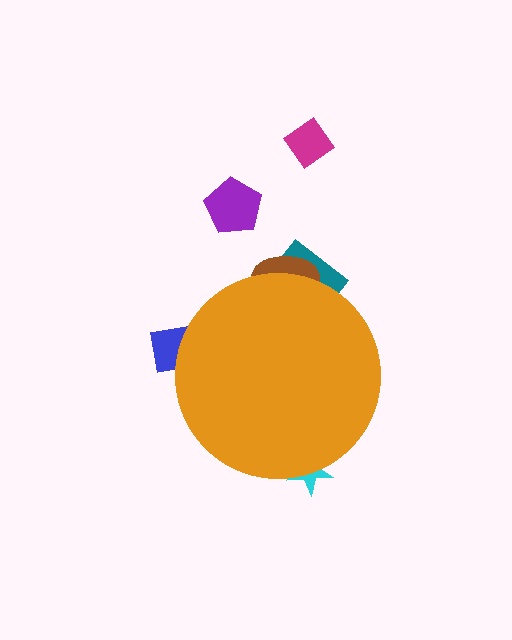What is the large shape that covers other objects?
An orange circle.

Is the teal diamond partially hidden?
Yes, the teal diamond is partially hidden behind the orange circle.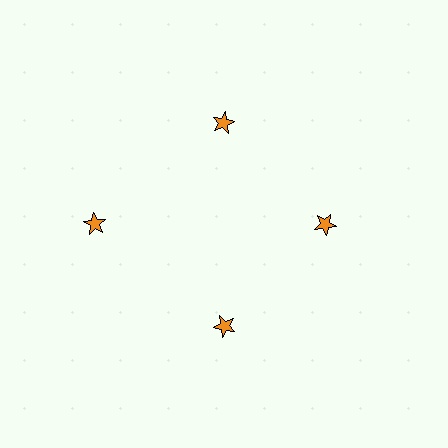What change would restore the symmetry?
The symmetry would be restored by moving it inward, back onto the ring so that all 4 stars sit at equal angles and equal distance from the center.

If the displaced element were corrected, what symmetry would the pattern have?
It would have 4-fold rotational symmetry — the pattern would map onto itself every 90 degrees.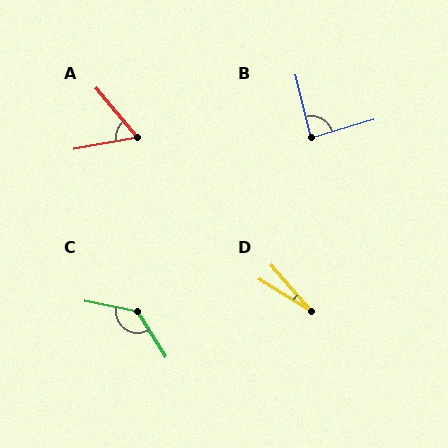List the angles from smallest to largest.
D (17°), A (60°), B (88°), C (134°).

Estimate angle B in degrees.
Approximately 88 degrees.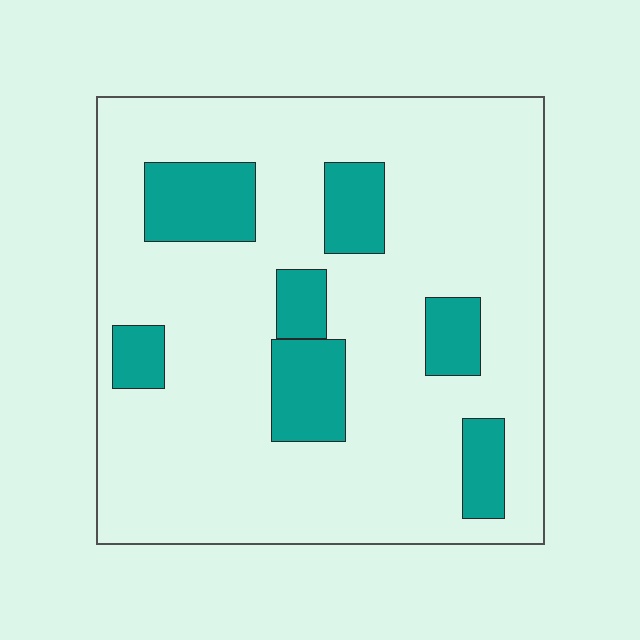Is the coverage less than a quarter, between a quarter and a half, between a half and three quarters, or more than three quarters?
Less than a quarter.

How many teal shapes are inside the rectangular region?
7.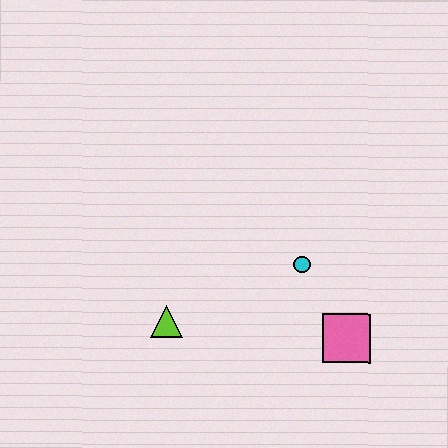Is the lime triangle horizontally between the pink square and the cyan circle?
No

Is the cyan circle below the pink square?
No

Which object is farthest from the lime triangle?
The pink square is farthest from the lime triangle.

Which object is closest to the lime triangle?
The cyan circle is closest to the lime triangle.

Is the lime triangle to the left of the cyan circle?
Yes